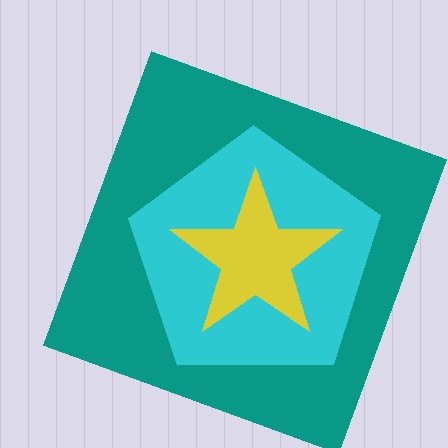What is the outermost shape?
The teal square.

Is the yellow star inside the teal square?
Yes.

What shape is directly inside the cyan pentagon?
The yellow star.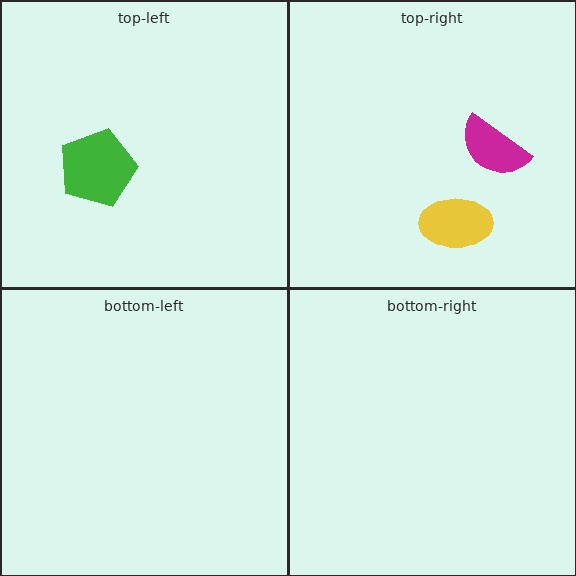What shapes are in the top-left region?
The green pentagon.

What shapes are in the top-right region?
The yellow ellipse, the magenta semicircle.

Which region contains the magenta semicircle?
The top-right region.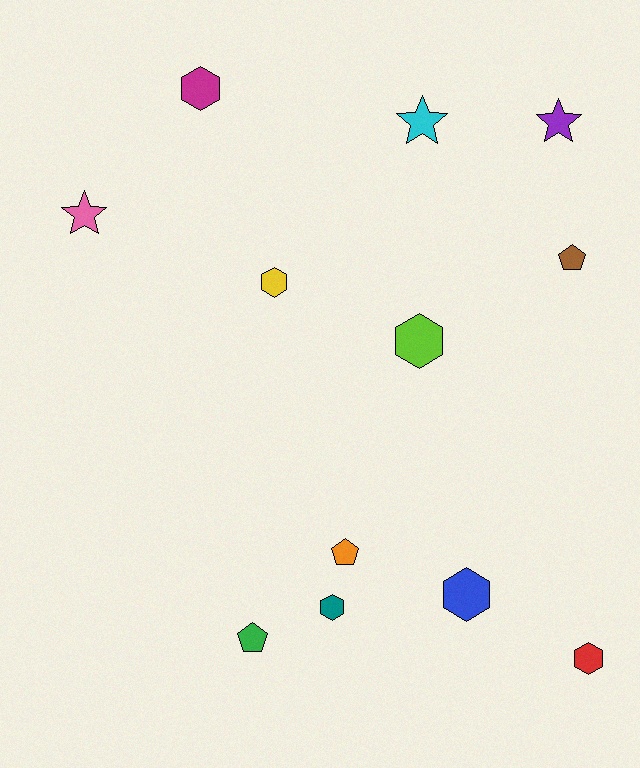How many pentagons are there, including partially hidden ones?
There are 3 pentagons.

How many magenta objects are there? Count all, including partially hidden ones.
There is 1 magenta object.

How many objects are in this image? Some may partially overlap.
There are 12 objects.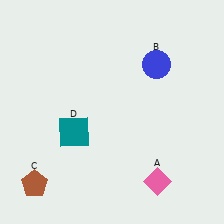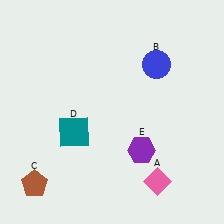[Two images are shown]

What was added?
A purple hexagon (E) was added in Image 2.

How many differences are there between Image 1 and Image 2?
There is 1 difference between the two images.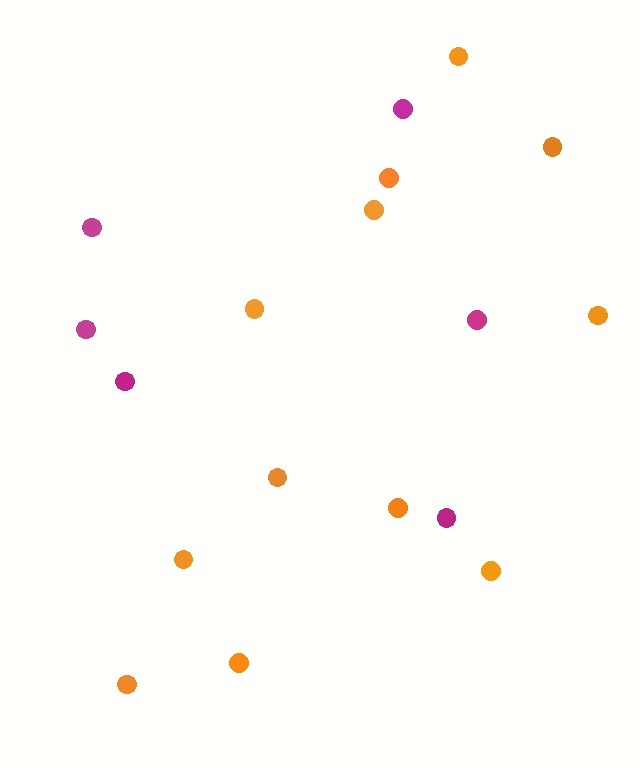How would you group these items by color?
There are 2 groups: one group of orange circles (12) and one group of magenta circles (6).